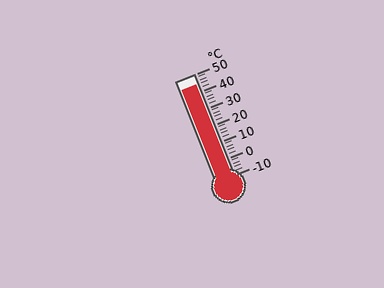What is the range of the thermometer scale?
The thermometer scale ranges from -10°C to 50°C.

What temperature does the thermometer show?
The thermometer shows approximately 44°C.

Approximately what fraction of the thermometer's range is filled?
The thermometer is filled to approximately 90% of its range.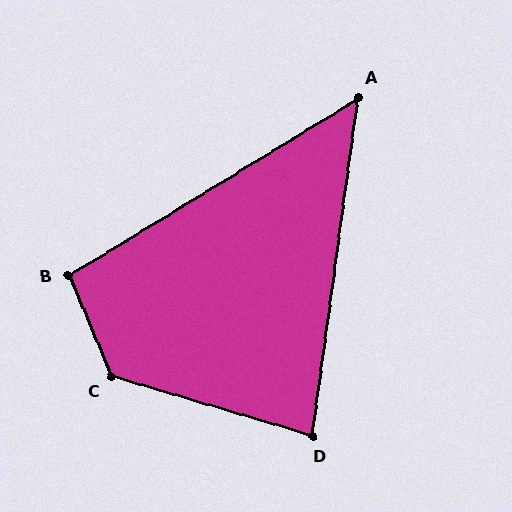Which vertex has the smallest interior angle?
A, at approximately 51 degrees.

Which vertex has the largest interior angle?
C, at approximately 129 degrees.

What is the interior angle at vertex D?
Approximately 81 degrees (acute).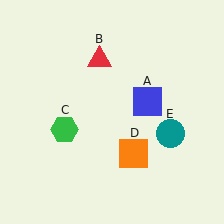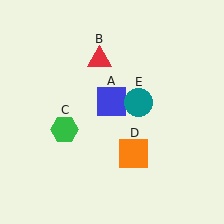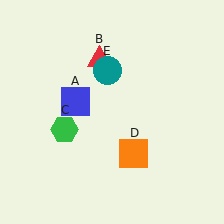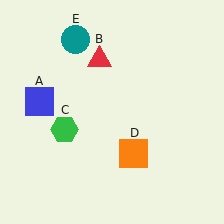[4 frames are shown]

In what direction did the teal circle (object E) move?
The teal circle (object E) moved up and to the left.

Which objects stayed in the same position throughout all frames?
Red triangle (object B) and green hexagon (object C) and orange square (object D) remained stationary.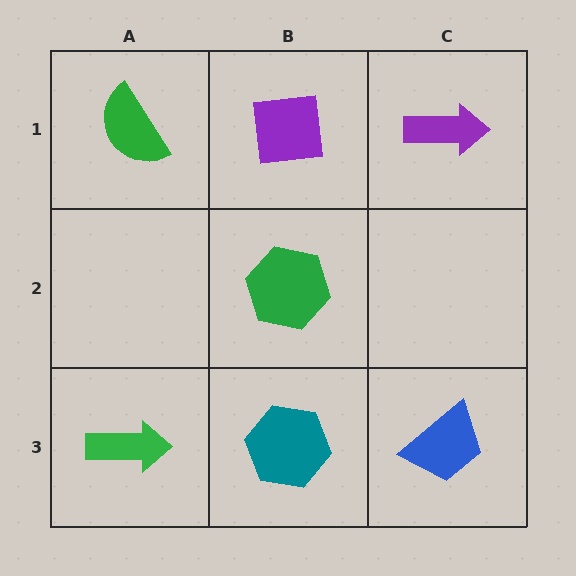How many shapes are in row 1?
3 shapes.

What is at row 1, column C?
A purple arrow.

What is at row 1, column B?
A purple square.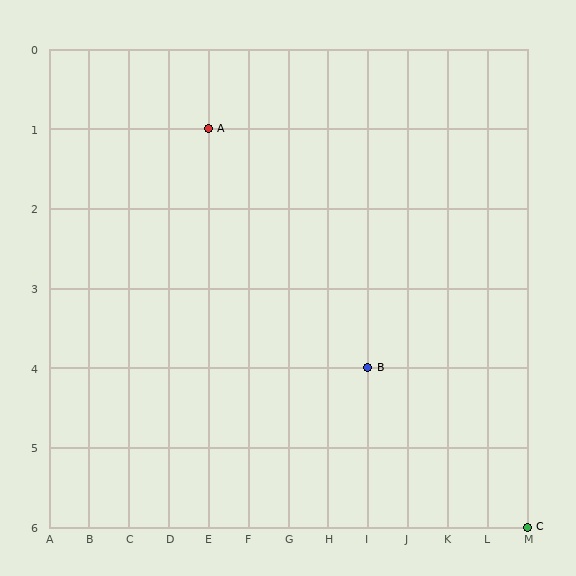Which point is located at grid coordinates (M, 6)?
Point C is at (M, 6).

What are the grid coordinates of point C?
Point C is at grid coordinates (M, 6).